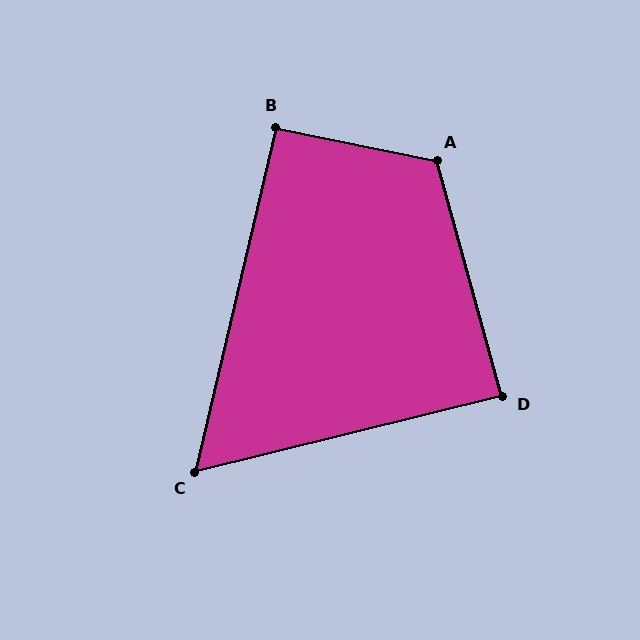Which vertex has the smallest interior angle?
C, at approximately 63 degrees.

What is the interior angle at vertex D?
Approximately 88 degrees (approximately right).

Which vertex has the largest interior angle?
A, at approximately 117 degrees.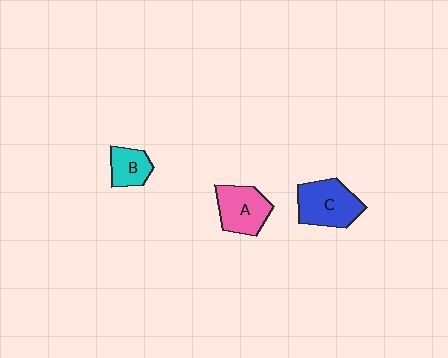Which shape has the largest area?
Shape C (blue).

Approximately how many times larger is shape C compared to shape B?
Approximately 1.8 times.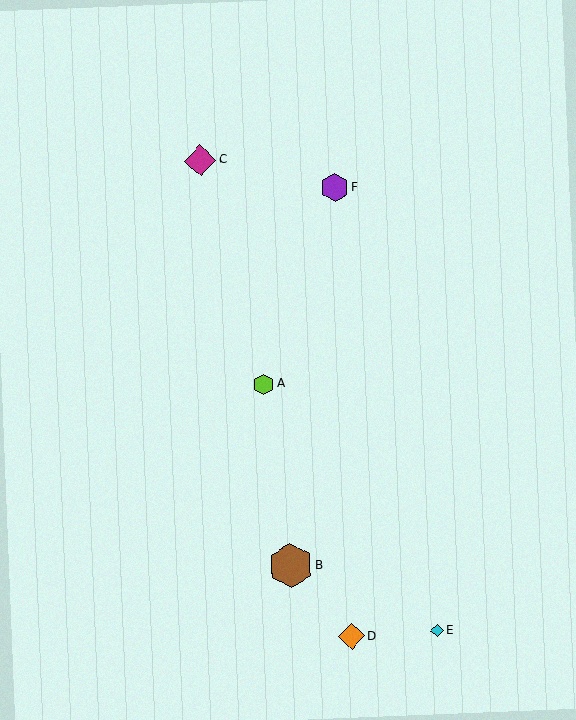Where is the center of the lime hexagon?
The center of the lime hexagon is at (263, 384).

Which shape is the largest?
The brown hexagon (labeled B) is the largest.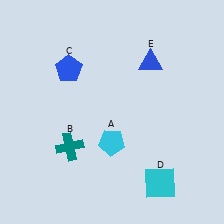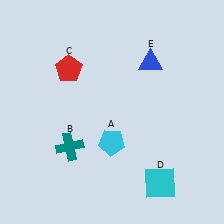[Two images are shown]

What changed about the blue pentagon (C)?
In Image 1, C is blue. In Image 2, it changed to red.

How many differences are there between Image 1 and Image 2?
There is 1 difference between the two images.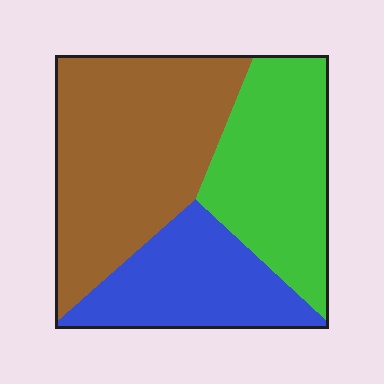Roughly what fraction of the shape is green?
Green covers about 30% of the shape.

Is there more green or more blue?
Green.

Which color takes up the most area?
Brown, at roughly 45%.